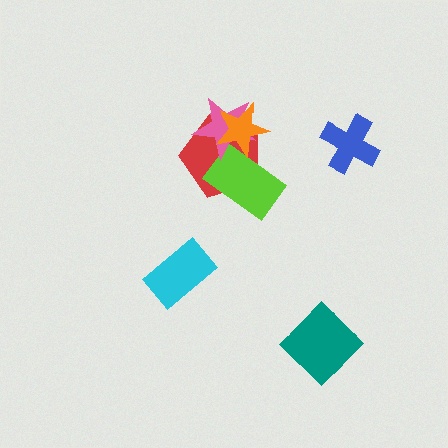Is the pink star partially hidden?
Yes, it is partially covered by another shape.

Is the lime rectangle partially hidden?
Yes, it is partially covered by another shape.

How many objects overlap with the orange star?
3 objects overlap with the orange star.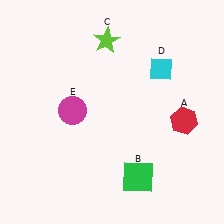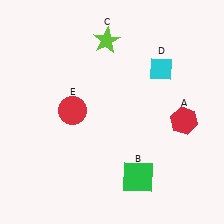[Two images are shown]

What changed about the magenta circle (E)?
In Image 1, E is magenta. In Image 2, it changed to red.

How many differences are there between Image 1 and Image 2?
There is 1 difference between the two images.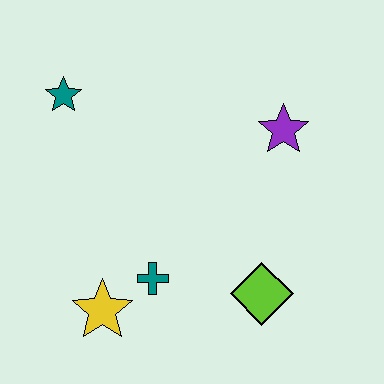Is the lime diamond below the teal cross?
Yes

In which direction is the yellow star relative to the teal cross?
The yellow star is to the left of the teal cross.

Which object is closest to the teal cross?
The yellow star is closest to the teal cross.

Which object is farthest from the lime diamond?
The teal star is farthest from the lime diamond.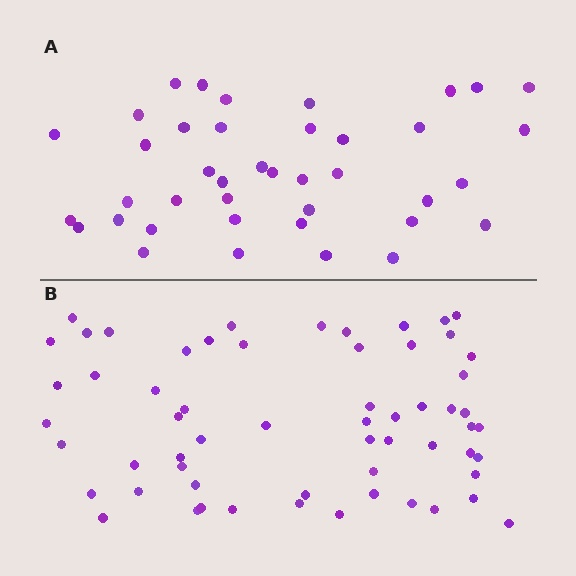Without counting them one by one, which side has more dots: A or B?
Region B (the bottom region) has more dots.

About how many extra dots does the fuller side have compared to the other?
Region B has approximately 20 more dots than region A.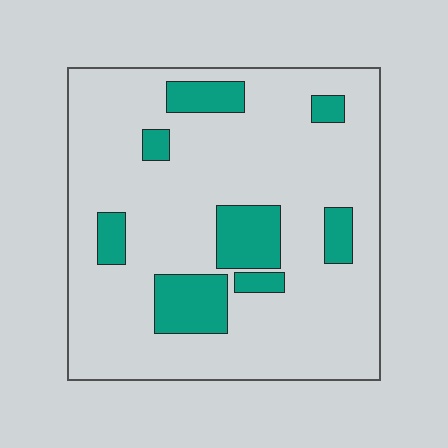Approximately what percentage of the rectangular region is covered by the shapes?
Approximately 15%.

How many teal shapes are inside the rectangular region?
8.